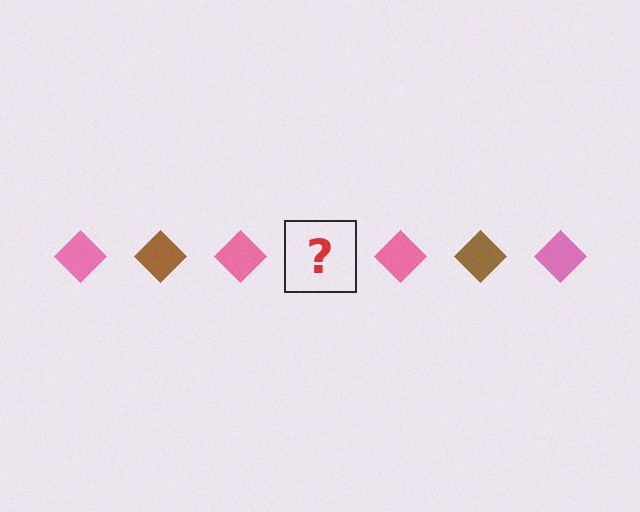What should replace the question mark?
The question mark should be replaced with a brown diamond.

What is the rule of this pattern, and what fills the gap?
The rule is that the pattern cycles through pink, brown diamonds. The gap should be filled with a brown diamond.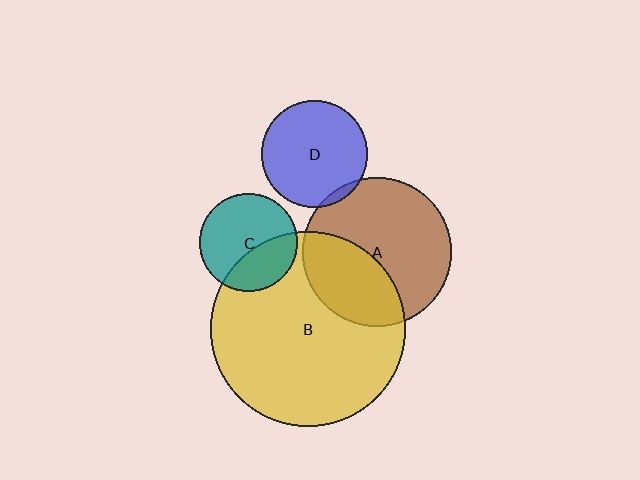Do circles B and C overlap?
Yes.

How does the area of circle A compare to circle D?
Approximately 2.0 times.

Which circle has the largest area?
Circle B (yellow).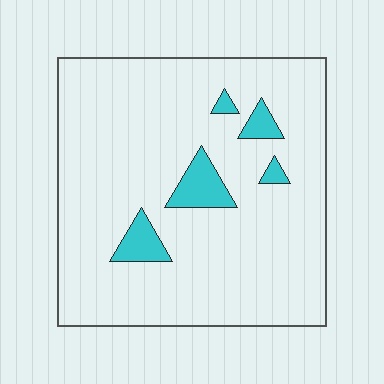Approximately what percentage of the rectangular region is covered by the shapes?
Approximately 10%.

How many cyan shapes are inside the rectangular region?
5.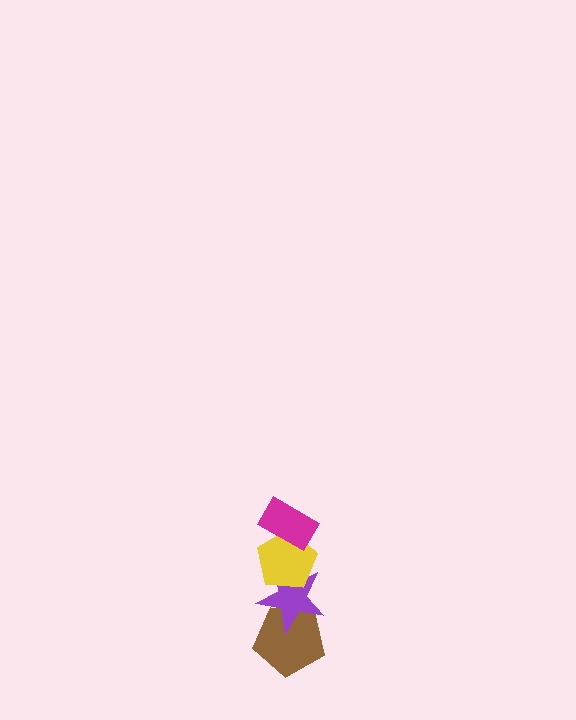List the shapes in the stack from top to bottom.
From top to bottom: the magenta rectangle, the yellow pentagon, the purple star, the brown pentagon.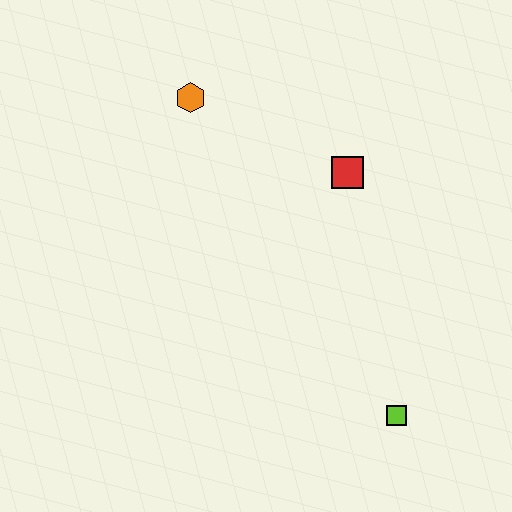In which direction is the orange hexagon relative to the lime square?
The orange hexagon is above the lime square.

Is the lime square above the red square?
No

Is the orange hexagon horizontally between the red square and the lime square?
No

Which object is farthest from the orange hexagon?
The lime square is farthest from the orange hexagon.